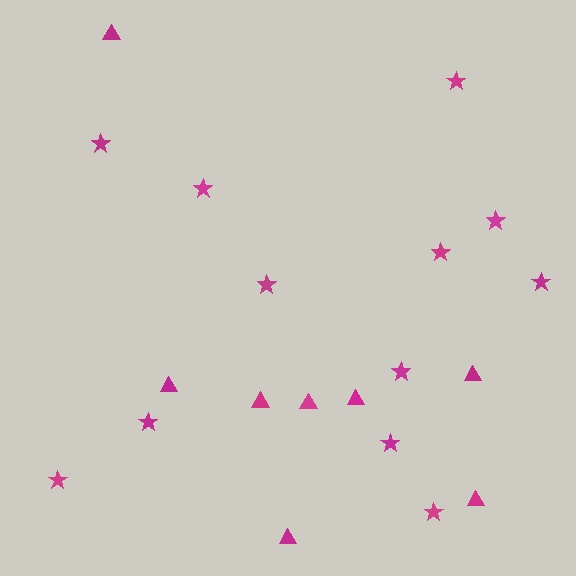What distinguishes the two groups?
There are 2 groups: one group of stars (12) and one group of triangles (8).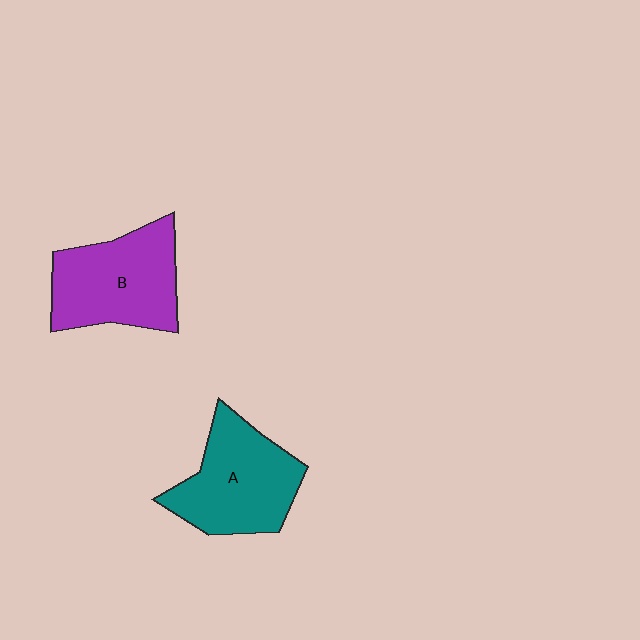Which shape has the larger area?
Shape B (purple).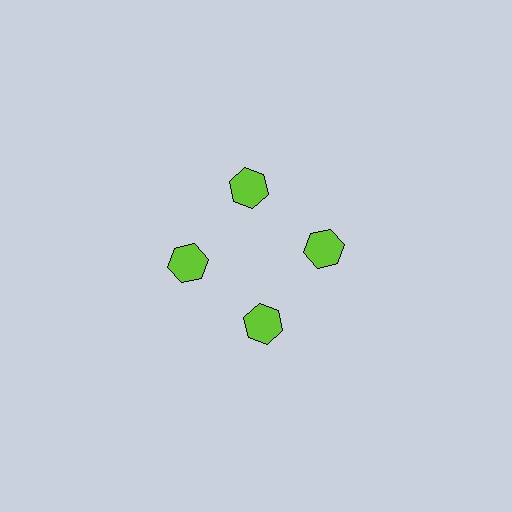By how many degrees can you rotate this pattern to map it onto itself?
The pattern maps onto itself every 90 degrees of rotation.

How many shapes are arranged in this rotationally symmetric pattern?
There are 4 shapes, arranged in 4 groups of 1.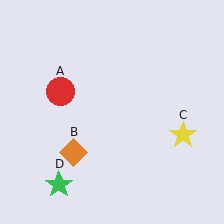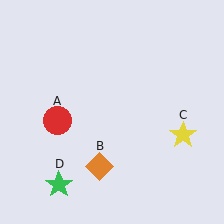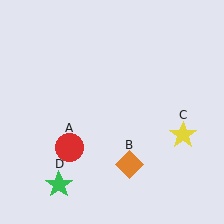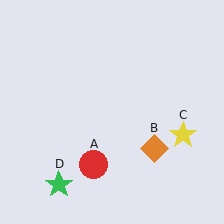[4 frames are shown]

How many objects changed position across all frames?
2 objects changed position: red circle (object A), orange diamond (object B).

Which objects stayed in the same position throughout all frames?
Yellow star (object C) and green star (object D) remained stationary.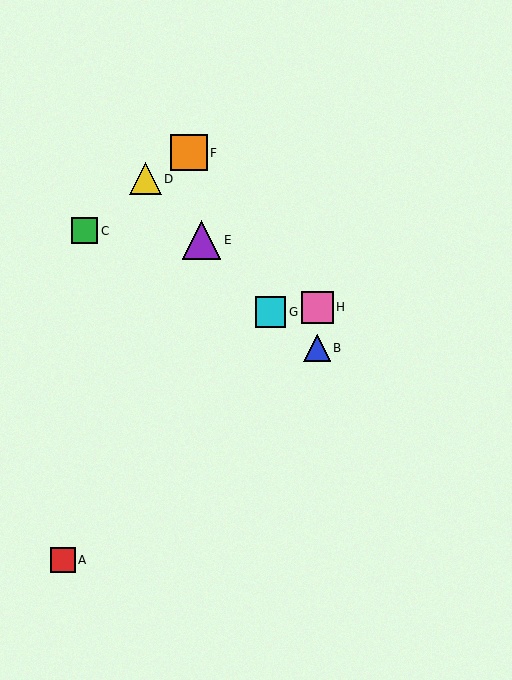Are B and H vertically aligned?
Yes, both are at x≈317.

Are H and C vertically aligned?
No, H is at x≈317 and C is at x≈85.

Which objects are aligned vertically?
Objects B, H are aligned vertically.